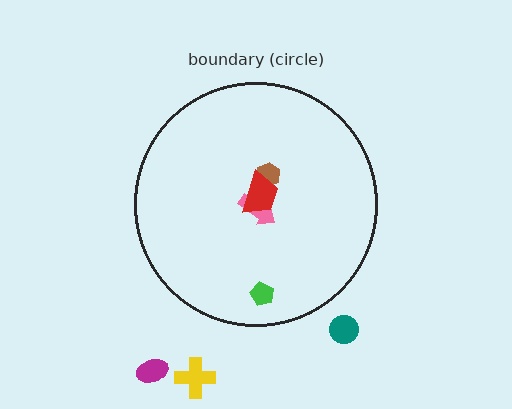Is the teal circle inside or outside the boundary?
Outside.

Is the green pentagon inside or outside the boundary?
Inside.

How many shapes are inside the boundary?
4 inside, 3 outside.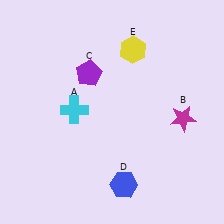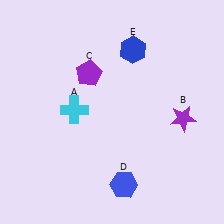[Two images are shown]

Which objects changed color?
B changed from magenta to purple. E changed from yellow to blue.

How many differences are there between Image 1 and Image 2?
There are 2 differences between the two images.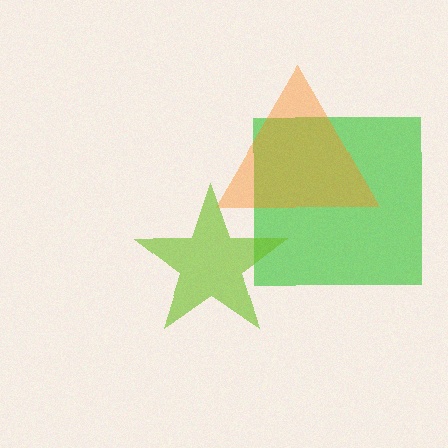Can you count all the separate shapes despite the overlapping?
Yes, there are 3 separate shapes.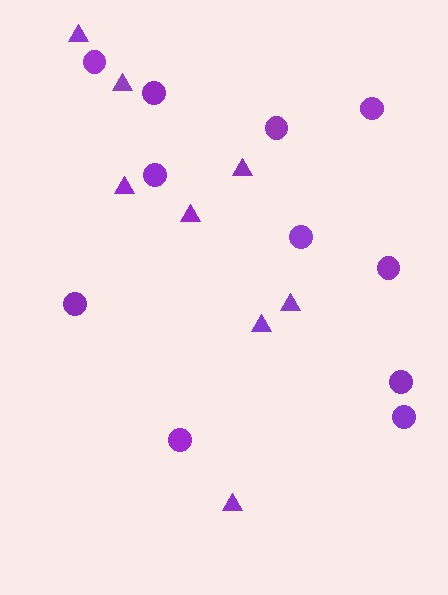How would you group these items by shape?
There are 2 groups: one group of triangles (8) and one group of circles (11).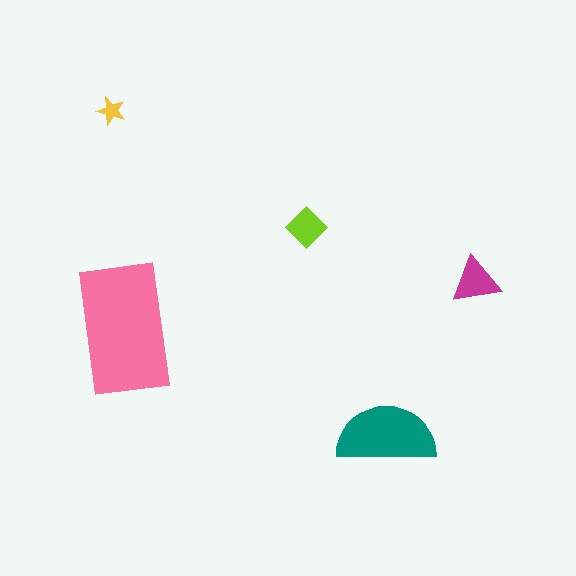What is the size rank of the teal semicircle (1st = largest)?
2nd.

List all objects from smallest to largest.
The yellow star, the lime diamond, the magenta triangle, the teal semicircle, the pink rectangle.